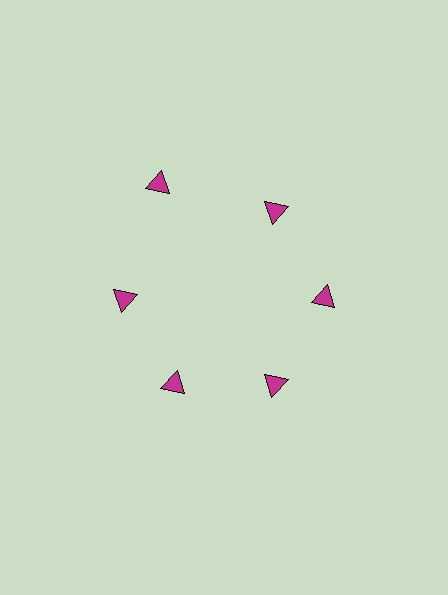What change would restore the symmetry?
The symmetry would be restored by moving it inward, back onto the ring so that all 6 triangles sit at equal angles and equal distance from the center.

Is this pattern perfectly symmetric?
No. The 6 magenta triangles are arranged in a ring, but one element near the 11 o'clock position is pushed outward from the center, breaking the 6-fold rotational symmetry.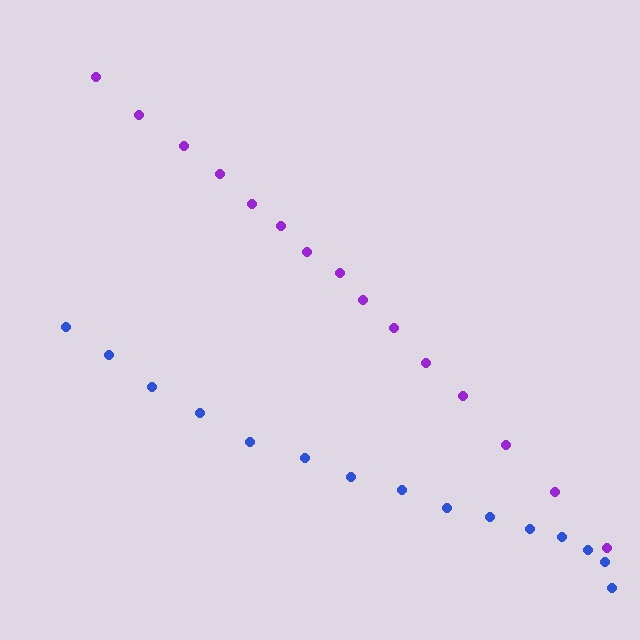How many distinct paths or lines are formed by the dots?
There are 2 distinct paths.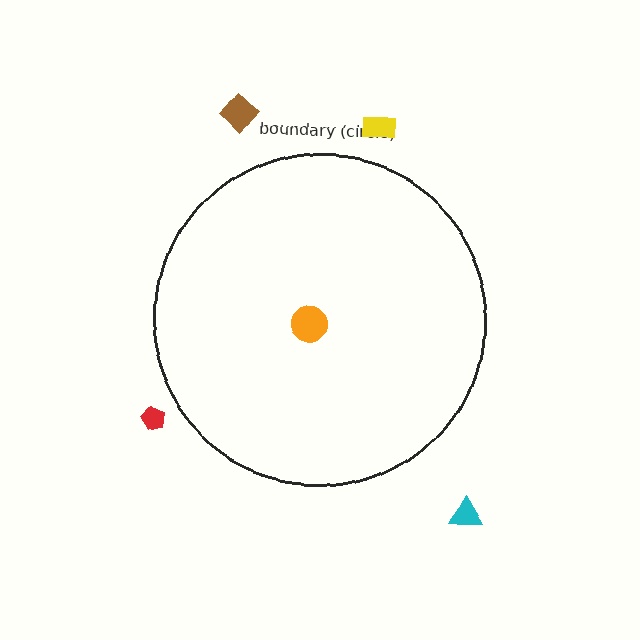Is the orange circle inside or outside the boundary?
Inside.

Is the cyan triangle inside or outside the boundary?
Outside.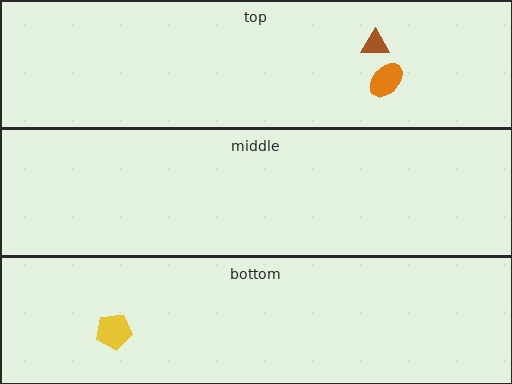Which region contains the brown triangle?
The top region.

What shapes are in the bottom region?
The yellow pentagon.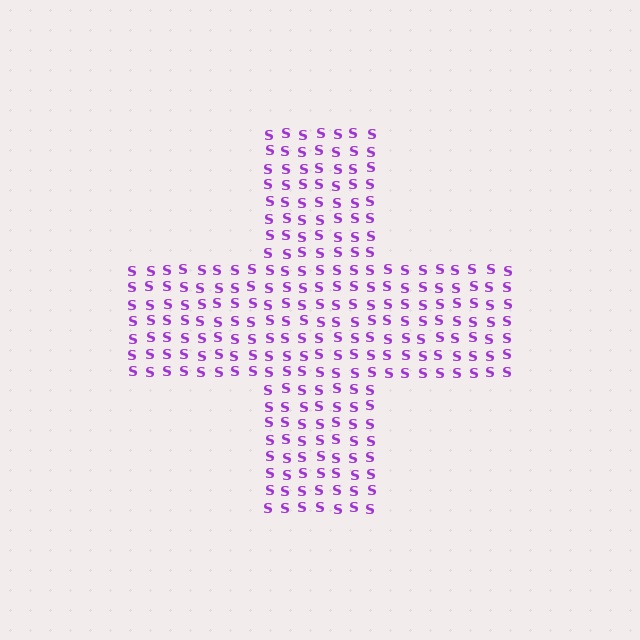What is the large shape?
The large shape is a cross.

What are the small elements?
The small elements are letter S's.